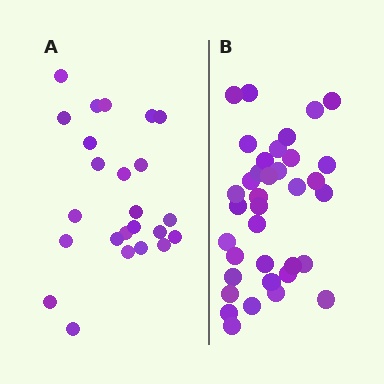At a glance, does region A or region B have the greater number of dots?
Region B (the right region) has more dots.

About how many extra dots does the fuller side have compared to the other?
Region B has roughly 12 or so more dots than region A.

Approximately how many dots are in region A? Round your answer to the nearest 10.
About 20 dots. (The exact count is 24, which rounds to 20.)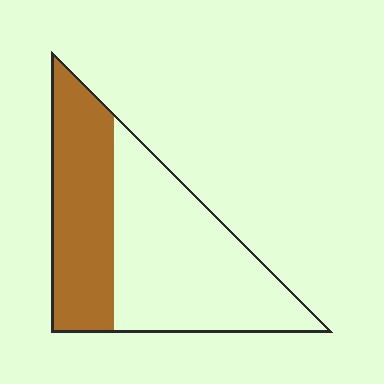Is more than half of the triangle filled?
No.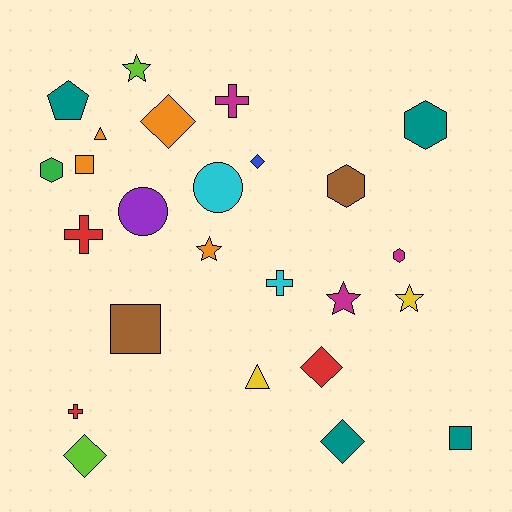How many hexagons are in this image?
There are 4 hexagons.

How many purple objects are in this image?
There is 1 purple object.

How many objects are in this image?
There are 25 objects.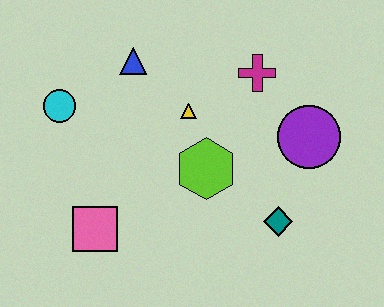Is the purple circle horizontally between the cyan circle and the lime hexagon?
No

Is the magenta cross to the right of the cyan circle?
Yes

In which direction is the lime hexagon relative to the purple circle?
The lime hexagon is to the left of the purple circle.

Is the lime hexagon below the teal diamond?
No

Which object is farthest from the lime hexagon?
The cyan circle is farthest from the lime hexagon.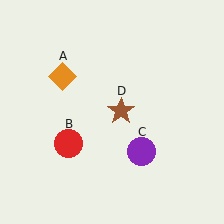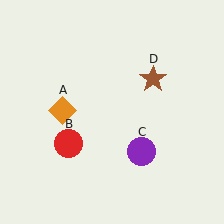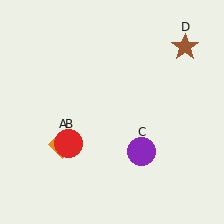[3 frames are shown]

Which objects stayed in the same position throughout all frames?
Red circle (object B) and purple circle (object C) remained stationary.